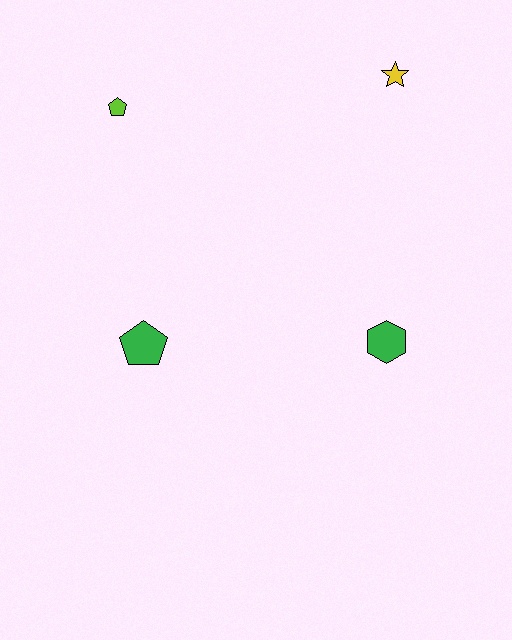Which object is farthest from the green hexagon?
The lime pentagon is farthest from the green hexagon.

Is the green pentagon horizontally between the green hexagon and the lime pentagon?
Yes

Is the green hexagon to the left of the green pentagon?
No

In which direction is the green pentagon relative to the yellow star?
The green pentagon is below the yellow star.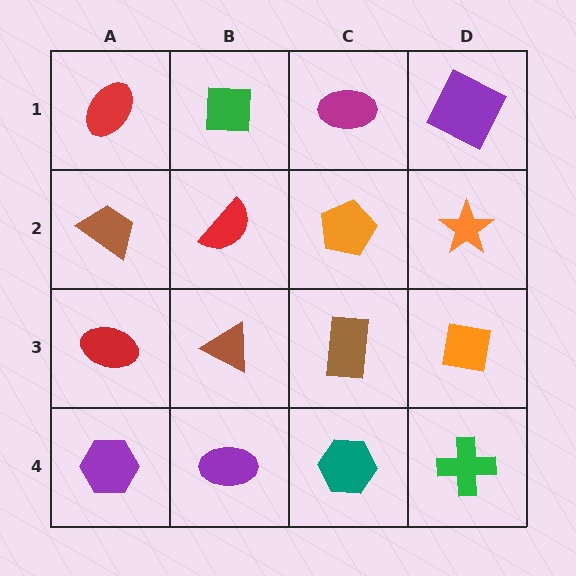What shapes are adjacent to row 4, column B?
A brown triangle (row 3, column B), a purple hexagon (row 4, column A), a teal hexagon (row 4, column C).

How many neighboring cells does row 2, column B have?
4.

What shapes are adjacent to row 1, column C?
An orange pentagon (row 2, column C), a green square (row 1, column B), a purple square (row 1, column D).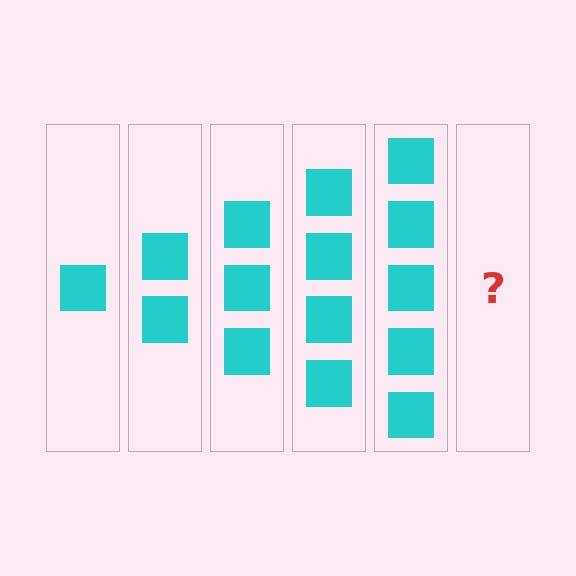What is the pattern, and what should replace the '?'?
The pattern is that each step adds one more square. The '?' should be 6 squares.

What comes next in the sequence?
The next element should be 6 squares.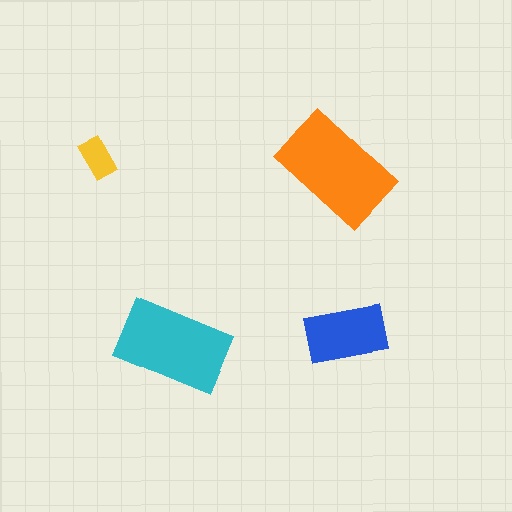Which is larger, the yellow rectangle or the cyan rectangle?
The cyan one.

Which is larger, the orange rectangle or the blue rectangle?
The orange one.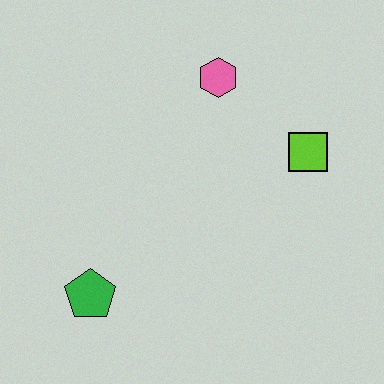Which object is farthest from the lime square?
The green pentagon is farthest from the lime square.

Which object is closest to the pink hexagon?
The lime square is closest to the pink hexagon.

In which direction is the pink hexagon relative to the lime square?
The pink hexagon is to the left of the lime square.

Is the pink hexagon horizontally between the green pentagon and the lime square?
Yes